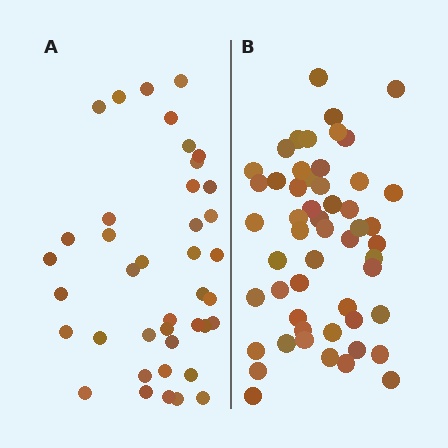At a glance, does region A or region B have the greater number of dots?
Region B (the right region) has more dots.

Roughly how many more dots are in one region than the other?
Region B has approximately 15 more dots than region A.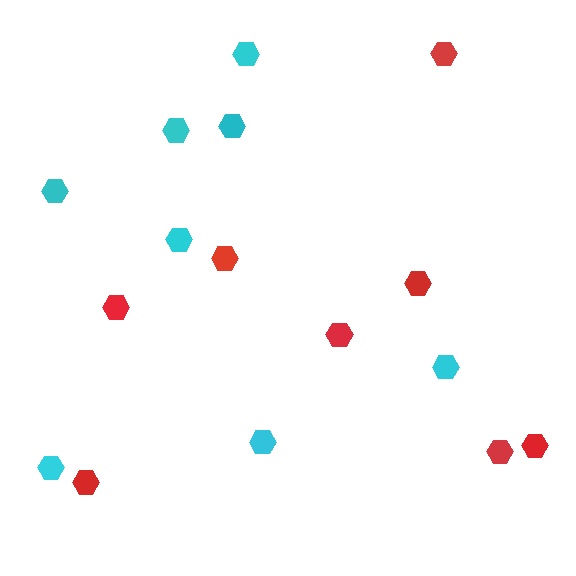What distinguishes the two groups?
There are 2 groups: one group of red hexagons (8) and one group of cyan hexagons (8).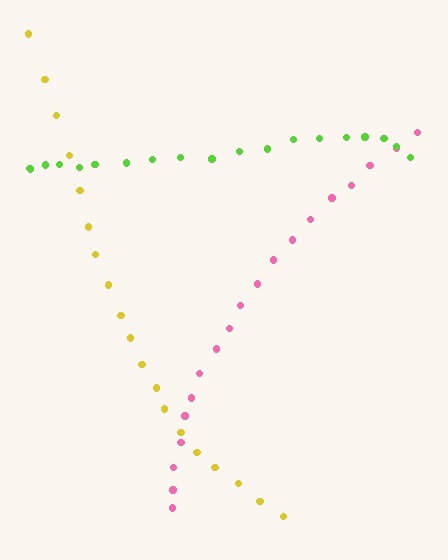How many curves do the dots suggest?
There are 3 distinct paths.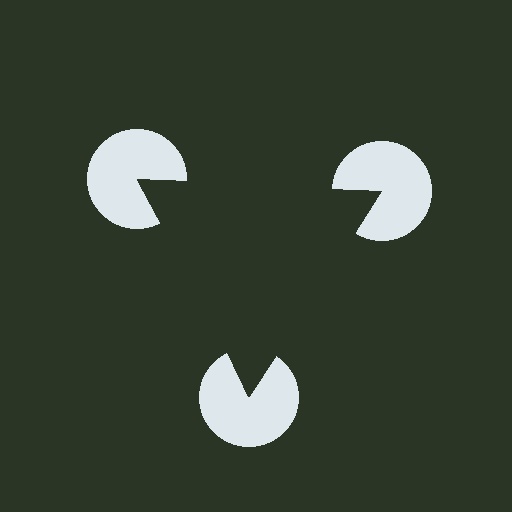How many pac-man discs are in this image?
There are 3 — one at each vertex of the illusory triangle.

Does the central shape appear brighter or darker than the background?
It typically appears slightly darker than the background, even though no actual brightness change is drawn.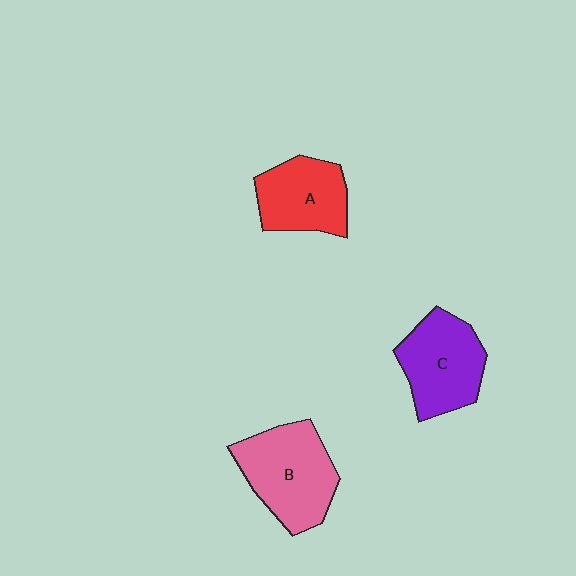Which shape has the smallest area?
Shape A (red).